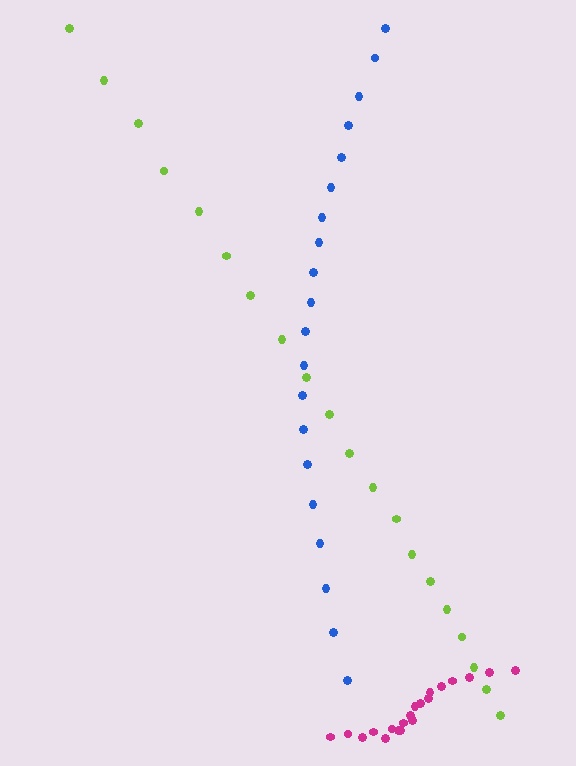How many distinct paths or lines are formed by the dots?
There are 3 distinct paths.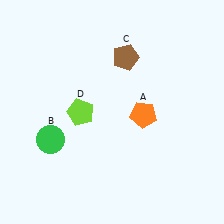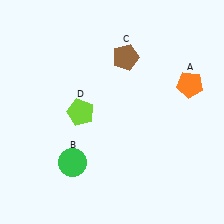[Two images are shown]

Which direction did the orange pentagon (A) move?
The orange pentagon (A) moved right.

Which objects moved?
The objects that moved are: the orange pentagon (A), the green circle (B).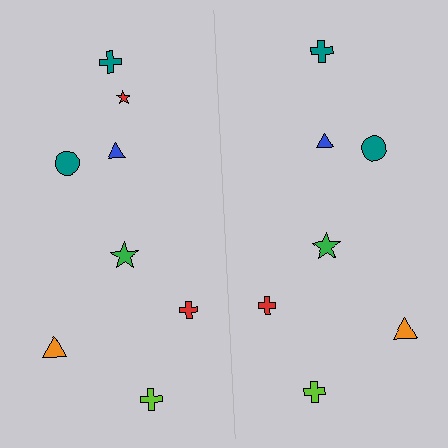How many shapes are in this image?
There are 15 shapes in this image.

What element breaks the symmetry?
A red star is missing from the right side.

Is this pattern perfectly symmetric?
No, the pattern is not perfectly symmetric. A red star is missing from the right side.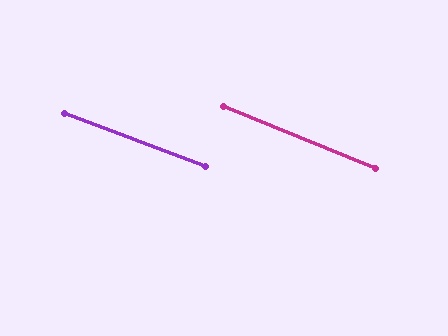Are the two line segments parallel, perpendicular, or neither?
Parallel — their directions differ by only 1.8°.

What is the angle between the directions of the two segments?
Approximately 2 degrees.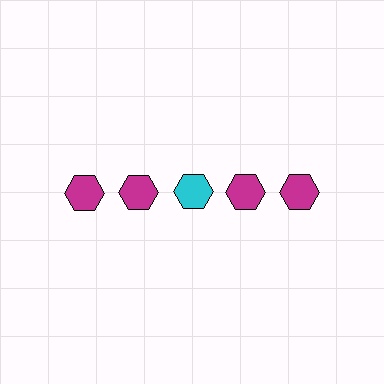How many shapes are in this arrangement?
There are 5 shapes arranged in a grid pattern.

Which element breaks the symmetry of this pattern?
The cyan hexagon in the top row, center column breaks the symmetry. All other shapes are magenta hexagons.